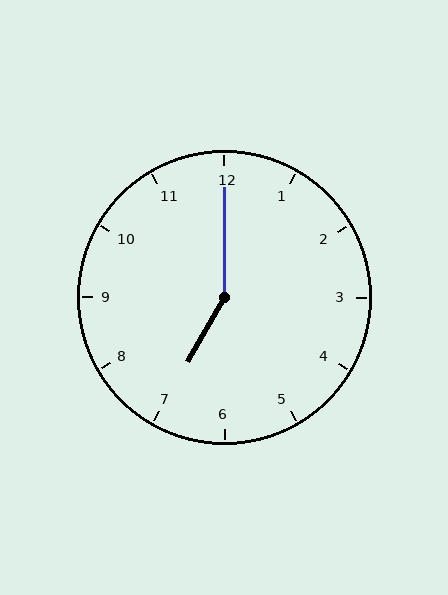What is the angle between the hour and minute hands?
Approximately 150 degrees.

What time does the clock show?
7:00.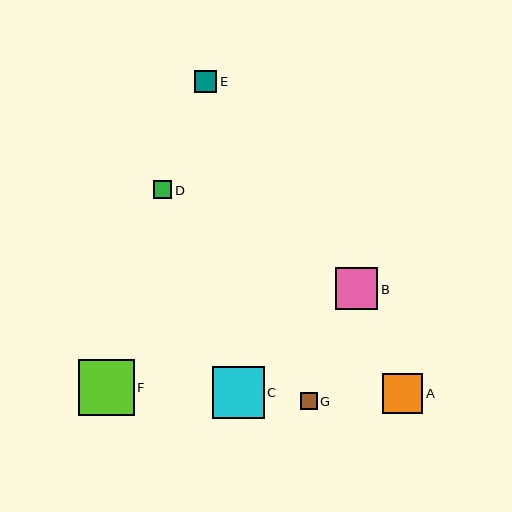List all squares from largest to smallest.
From largest to smallest: F, C, B, A, E, D, G.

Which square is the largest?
Square F is the largest with a size of approximately 55 pixels.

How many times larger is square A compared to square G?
Square A is approximately 2.4 times the size of square G.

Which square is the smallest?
Square G is the smallest with a size of approximately 17 pixels.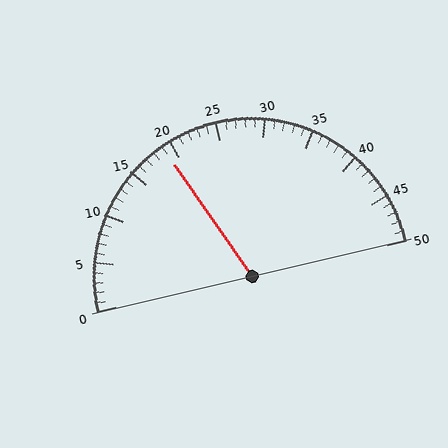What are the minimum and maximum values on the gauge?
The gauge ranges from 0 to 50.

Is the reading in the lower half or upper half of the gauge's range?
The reading is in the lower half of the range (0 to 50).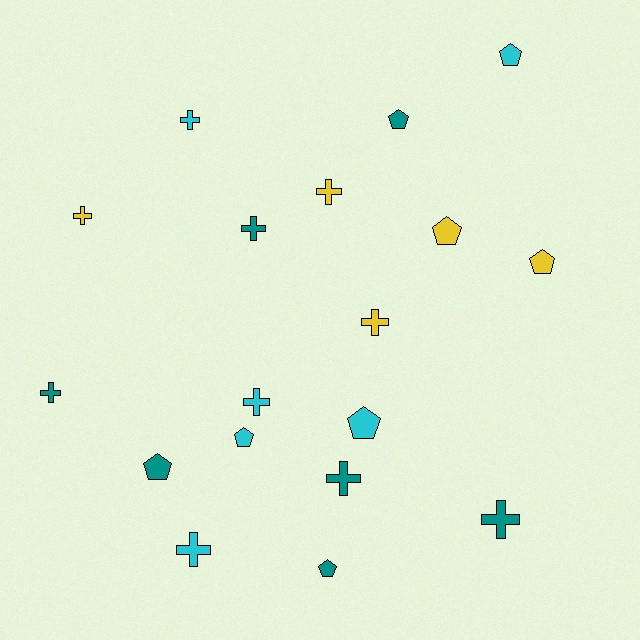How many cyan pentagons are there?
There are 3 cyan pentagons.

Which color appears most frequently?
Teal, with 7 objects.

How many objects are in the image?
There are 18 objects.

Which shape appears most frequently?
Cross, with 10 objects.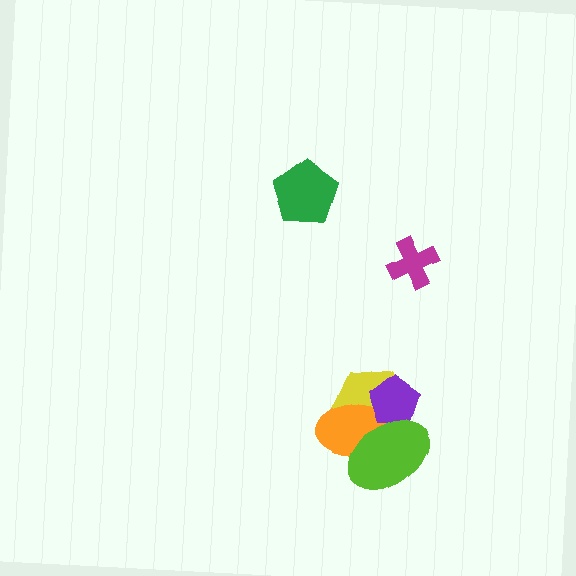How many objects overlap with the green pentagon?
0 objects overlap with the green pentagon.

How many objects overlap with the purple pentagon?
3 objects overlap with the purple pentagon.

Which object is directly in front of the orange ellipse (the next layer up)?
The purple pentagon is directly in front of the orange ellipse.